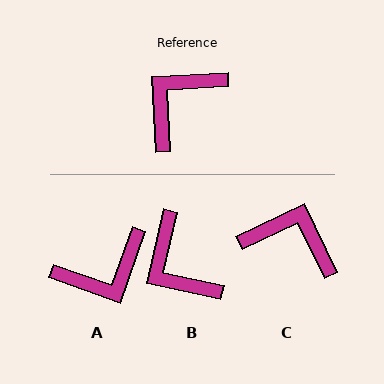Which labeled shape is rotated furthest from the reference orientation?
A, about 158 degrees away.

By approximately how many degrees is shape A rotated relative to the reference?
Approximately 158 degrees counter-clockwise.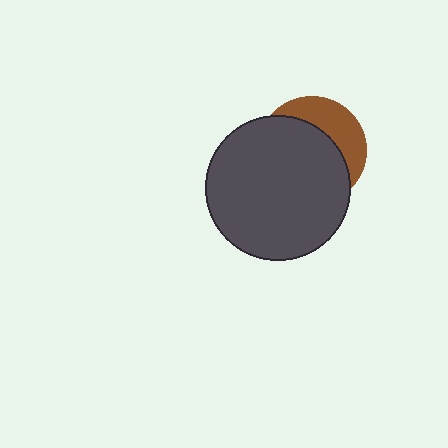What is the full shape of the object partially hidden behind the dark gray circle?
The partially hidden object is a brown circle.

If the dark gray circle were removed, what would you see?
You would see the complete brown circle.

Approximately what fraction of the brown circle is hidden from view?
Roughly 67% of the brown circle is hidden behind the dark gray circle.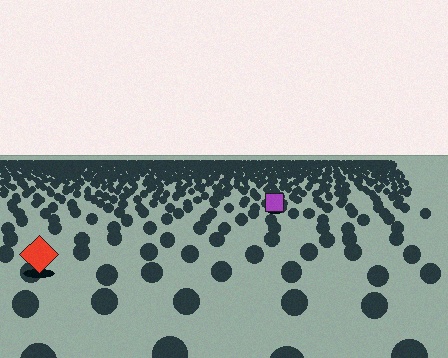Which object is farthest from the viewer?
The purple square is farthest from the viewer. It appears smaller and the ground texture around it is denser.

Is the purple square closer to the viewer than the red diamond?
No. The red diamond is closer — you can tell from the texture gradient: the ground texture is coarser near it.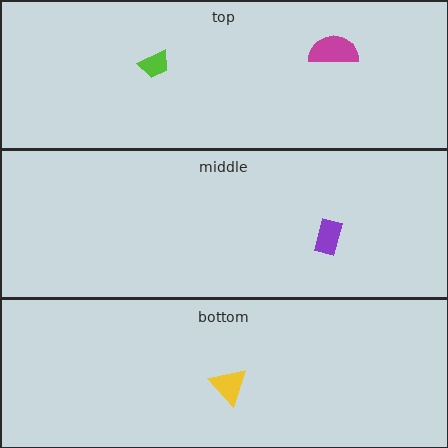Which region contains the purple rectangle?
The middle region.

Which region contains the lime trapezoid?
The top region.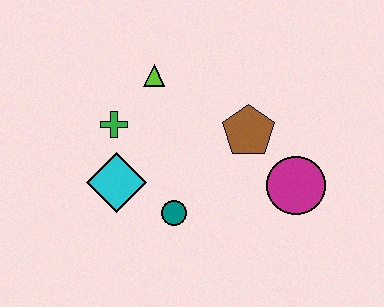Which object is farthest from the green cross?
The magenta circle is farthest from the green cross.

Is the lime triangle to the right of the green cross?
Yes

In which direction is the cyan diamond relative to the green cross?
The cyan diamond is below the green cross.